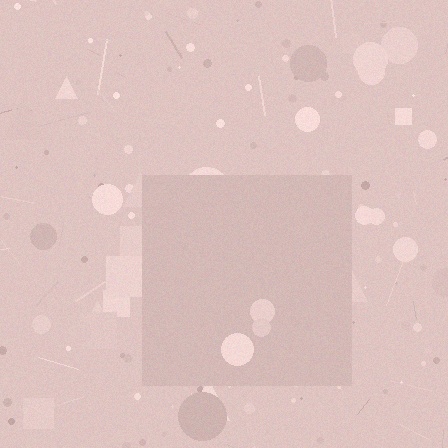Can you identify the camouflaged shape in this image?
The camouflaged shape is a square.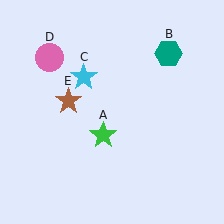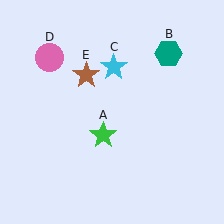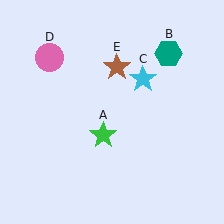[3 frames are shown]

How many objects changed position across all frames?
2 objects changed position: cyan star (object C), brown star (object E).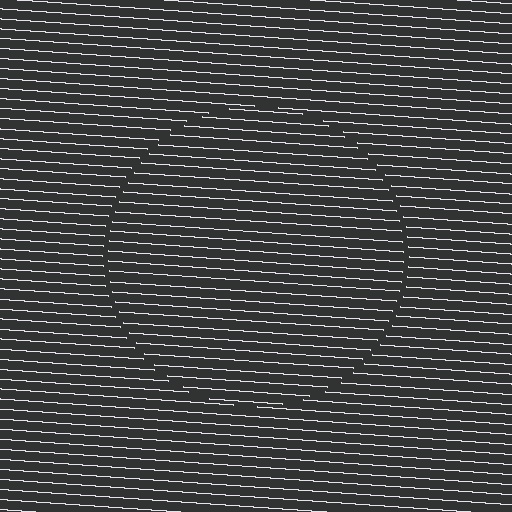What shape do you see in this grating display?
An illusory circle. The interior of the shape contains the same grating, shifted by half a period — the contour is defined by the phase discontinuity where line-ends from the inner and outer gratings abut.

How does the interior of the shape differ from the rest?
The interior of the shape contains the same grating, shifted by half a period — the contour is defined by the phase discontinuity where line-ends from the inner and outer gratings abut.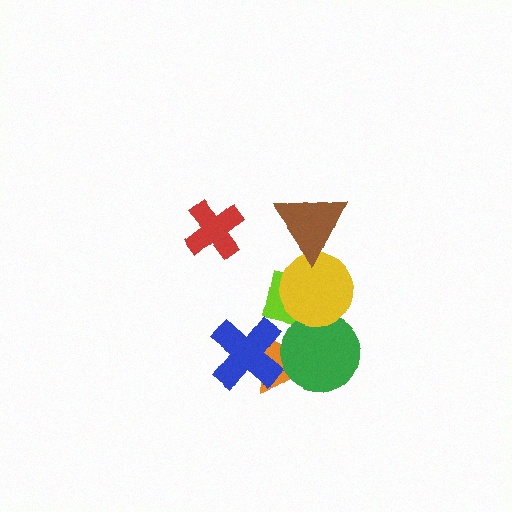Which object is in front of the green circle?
The yellow circle is in front of the green circle.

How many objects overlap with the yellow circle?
3 objects overlap with the yellow circle.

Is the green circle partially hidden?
Yes, it is partially covered by another shape.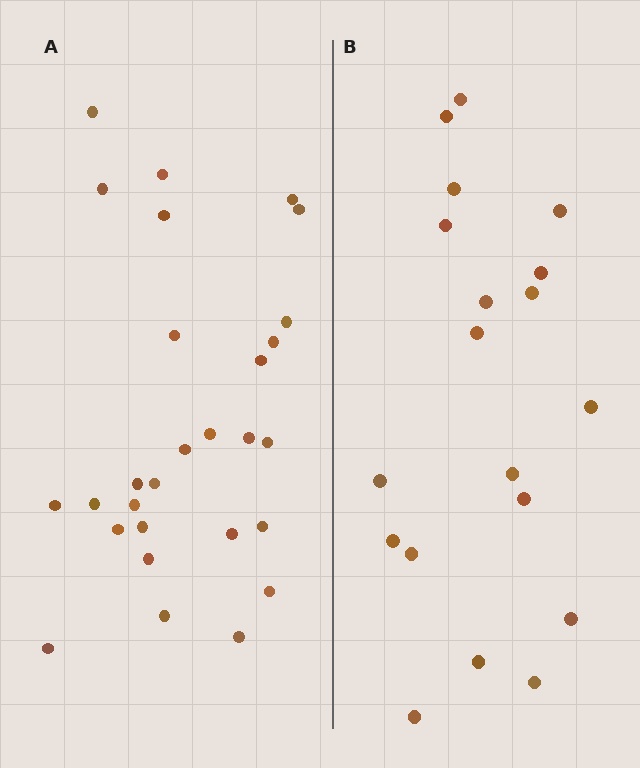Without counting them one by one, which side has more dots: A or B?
Region A (the left region) has more dots.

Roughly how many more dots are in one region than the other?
Region A has roughly 8 or so more dots than region B.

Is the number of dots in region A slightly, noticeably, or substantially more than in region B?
Region A has substantially more. The ratio is roughly 1.5 to 1.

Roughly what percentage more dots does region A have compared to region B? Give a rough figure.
About 45% more.